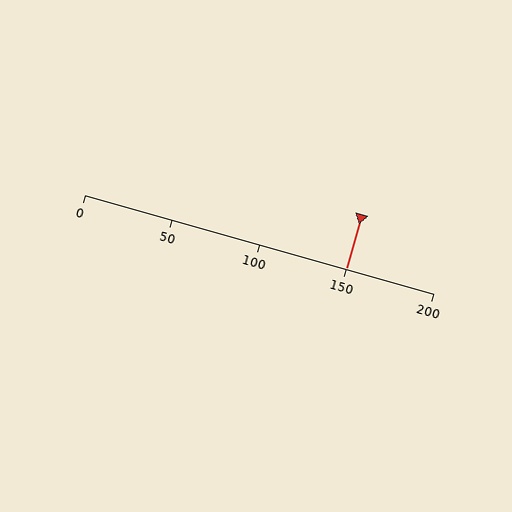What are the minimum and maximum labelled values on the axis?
The axis runs from 0 to 200.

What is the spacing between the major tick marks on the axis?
The major ticks are spaced 50 apart.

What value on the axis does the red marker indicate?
The marker indicates approximately 150.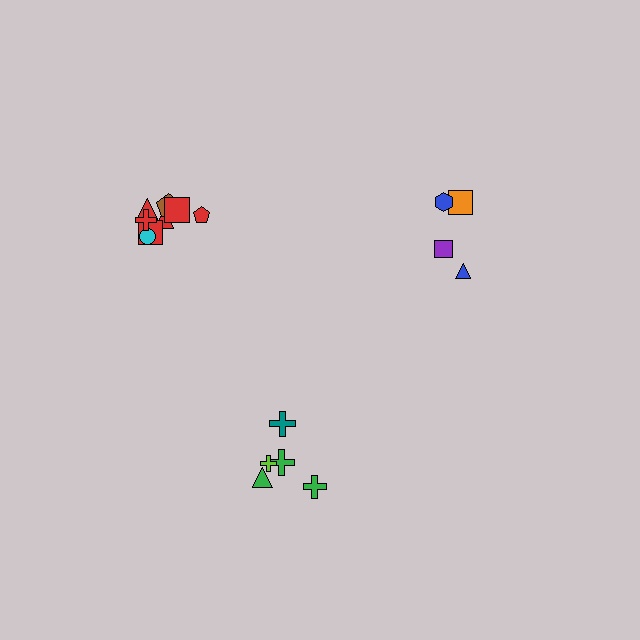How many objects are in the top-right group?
There are 4 objects.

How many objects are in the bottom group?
There are 5 objects.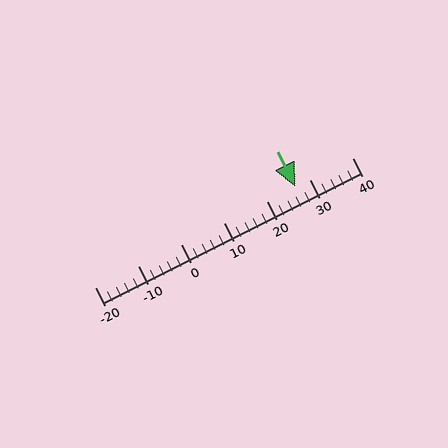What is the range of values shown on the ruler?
The ruler shows values from -20 to 40.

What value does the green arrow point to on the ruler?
The green arrow points to approximately 27.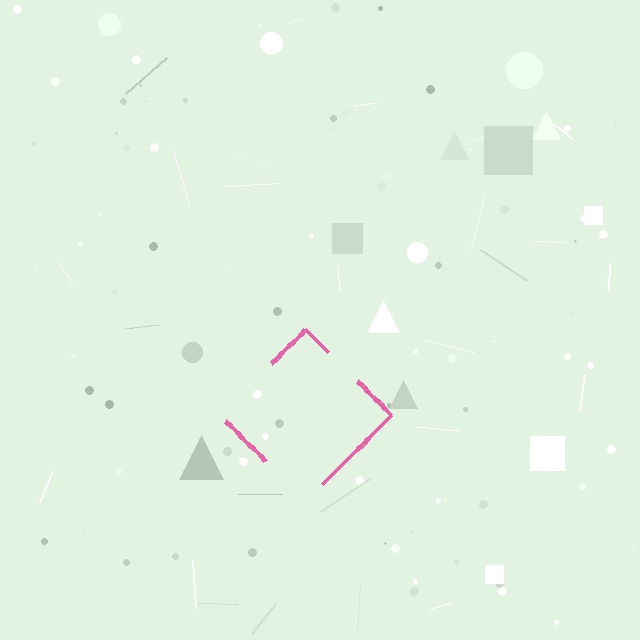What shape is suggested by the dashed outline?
The dashed outline suggests a diamond.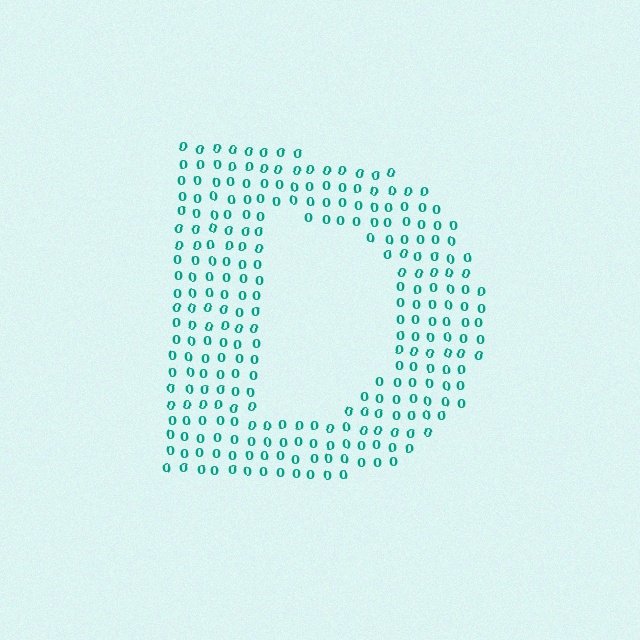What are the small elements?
The small elements are digit 0's.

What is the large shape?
The large shape is the letter D.